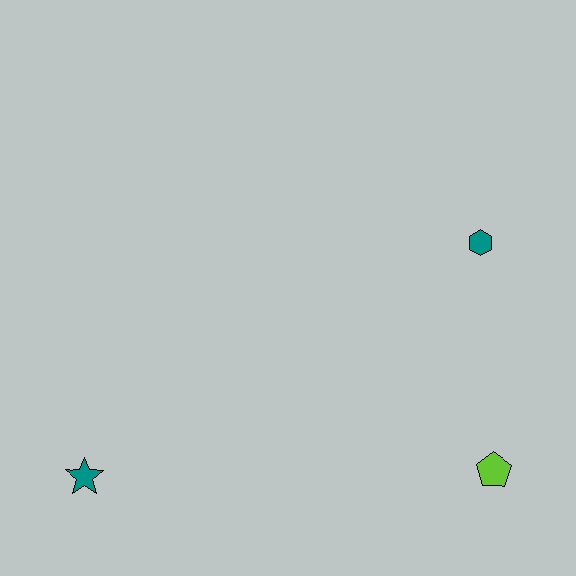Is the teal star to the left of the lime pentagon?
Yes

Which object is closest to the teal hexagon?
The lime pentagon is closest to the teal hexagon.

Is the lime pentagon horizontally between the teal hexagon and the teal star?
No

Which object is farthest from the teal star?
The teal hexagon is farthest from the teal star.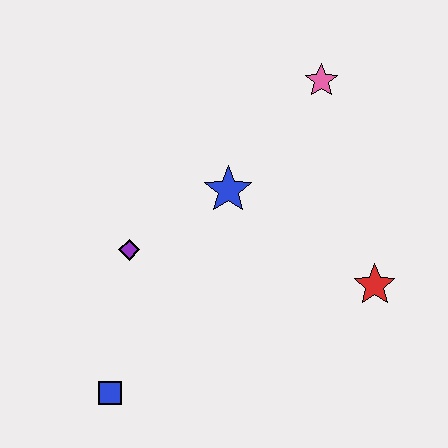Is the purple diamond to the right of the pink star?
No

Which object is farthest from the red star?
The blue square is farthest from the red star.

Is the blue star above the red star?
Yes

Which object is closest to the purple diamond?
The blue star is closest to the purple diamond.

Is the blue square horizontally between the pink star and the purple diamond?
No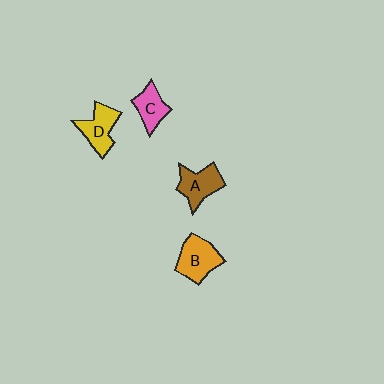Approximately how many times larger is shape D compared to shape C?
Approximately 1.2 times.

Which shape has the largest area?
Shape B (orange).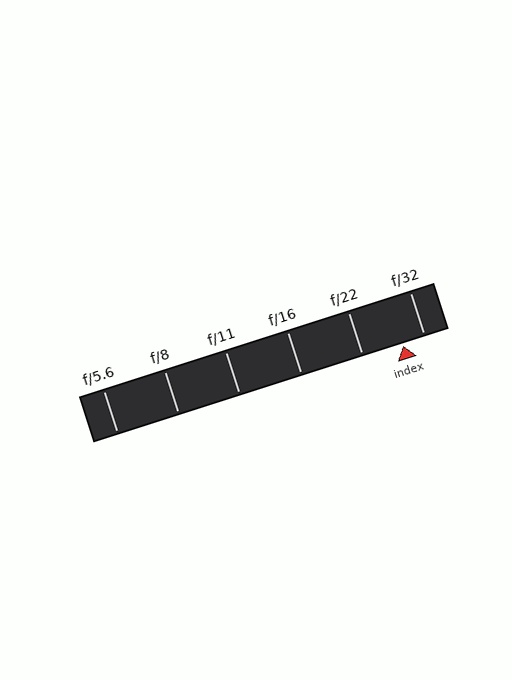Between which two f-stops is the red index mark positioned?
The index mark is between f/22 and f/32.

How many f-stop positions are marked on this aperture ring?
There are 6 f-stop positions marked.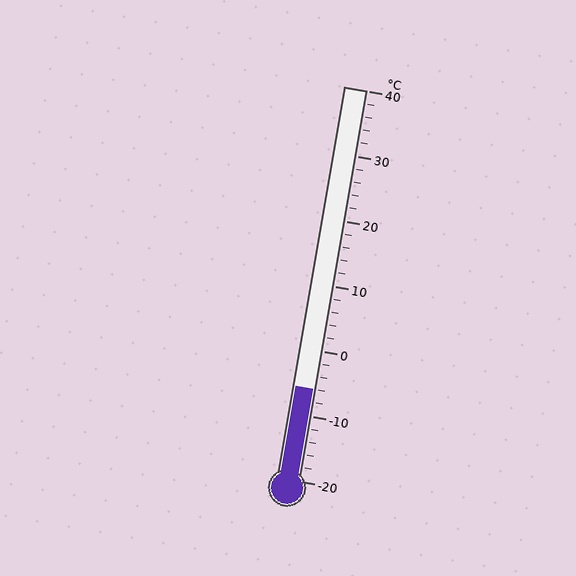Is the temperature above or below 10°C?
The temperature is below 10°C.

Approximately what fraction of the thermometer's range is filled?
The thermometer is filled to approximately 25% of its range.